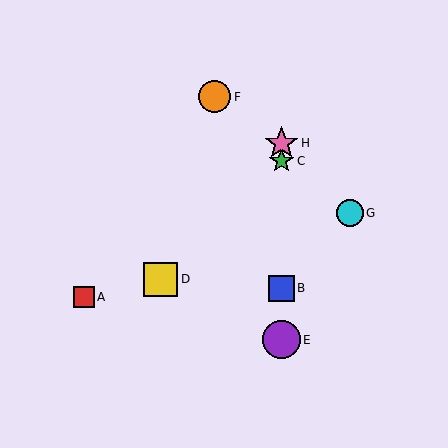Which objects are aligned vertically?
Objects B, C, E, H are aligned vertically.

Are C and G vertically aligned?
No, C is at x≈282 and G is at x≈350.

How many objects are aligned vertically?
4 objects (B, C, E, H) are aligned vertically.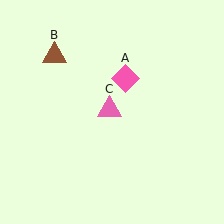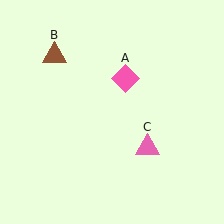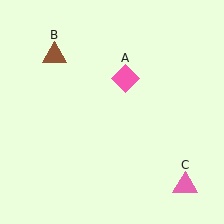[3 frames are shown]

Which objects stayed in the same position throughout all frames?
Pink diamond (object A) and brown triangle (object B) remained stationary.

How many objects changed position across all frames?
1 object changed position: pink triangle (object C).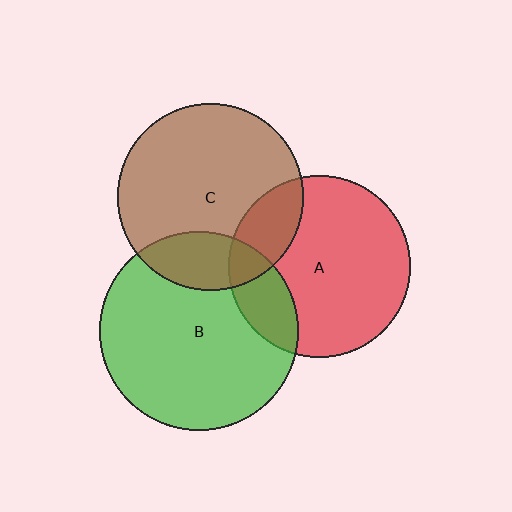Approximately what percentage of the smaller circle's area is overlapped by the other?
Approximately 20%.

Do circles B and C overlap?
Yes.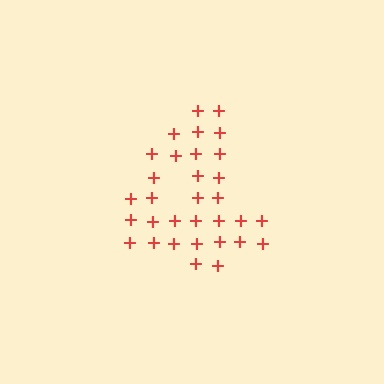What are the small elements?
The small elements are plus signs.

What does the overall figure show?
The overall figure shows the digit 4.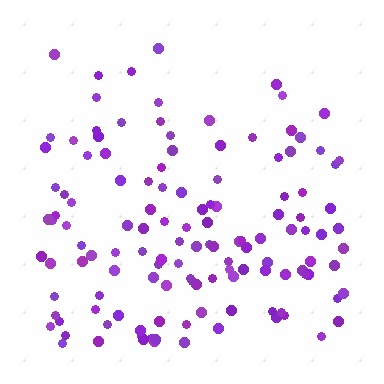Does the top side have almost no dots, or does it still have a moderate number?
Still a moderate number, just noticeably fewer than the bottom.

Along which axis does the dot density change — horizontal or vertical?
Vertical.